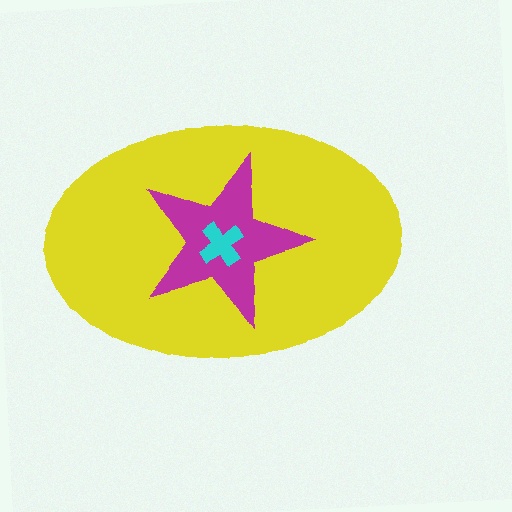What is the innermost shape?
The cyan cross.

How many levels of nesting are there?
3.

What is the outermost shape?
The yellow ellipse.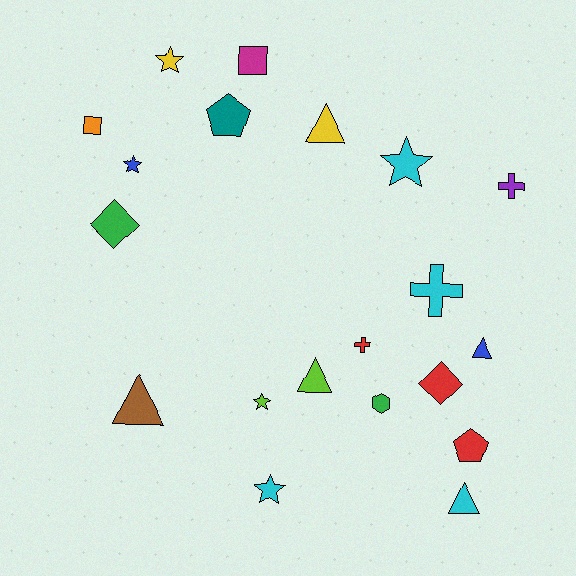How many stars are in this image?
There are 5 stars.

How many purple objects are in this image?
There is 1 purple object.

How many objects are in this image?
There are 20 objects.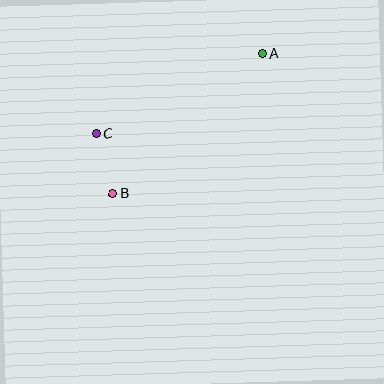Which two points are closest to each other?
Points B and C are closest to each other.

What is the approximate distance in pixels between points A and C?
The distance between A and C is approximately 184 pixels.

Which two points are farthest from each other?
Points A and B are farthest from each other.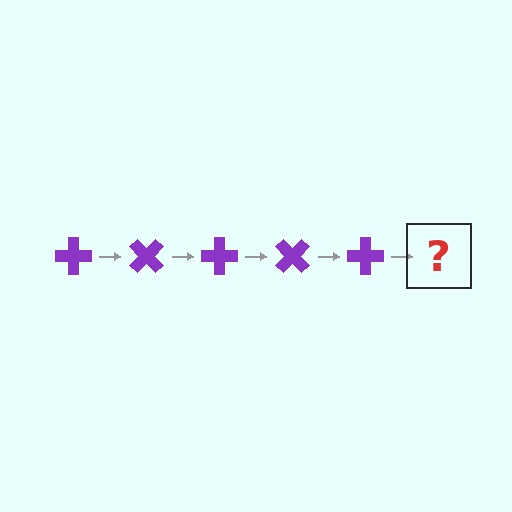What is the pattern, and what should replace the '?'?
The pattern is that the cross rotates 45 degrees each step. The '?' should be a purple cross rotated 225 degrees.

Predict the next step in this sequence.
The next step is a purple cross rotated 225 degrees.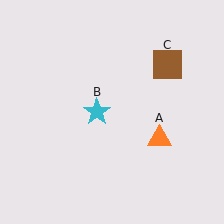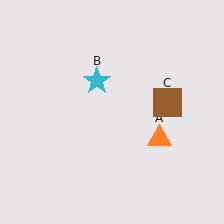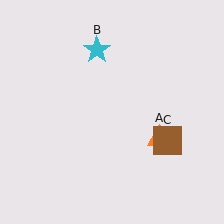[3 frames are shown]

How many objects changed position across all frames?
2 objects changed position: cyan star (object B), brown square (object C).